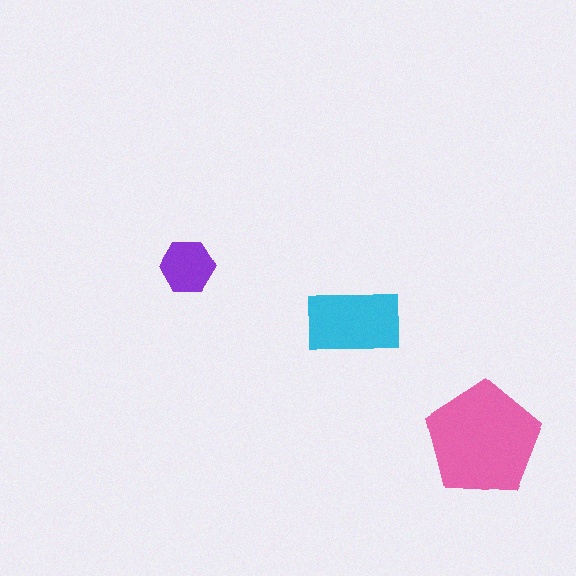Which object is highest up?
The purple hexagon is topmost.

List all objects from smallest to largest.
The purple hexagon, the cyan rectangle, the pink pentagon.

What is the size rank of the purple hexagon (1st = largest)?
3rd.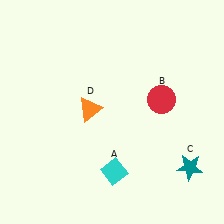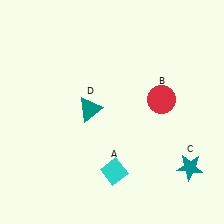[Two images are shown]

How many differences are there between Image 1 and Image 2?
There is 1 difference between the two images.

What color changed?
The triangle (D) changed from orange in Image 1 to teal in Image 2.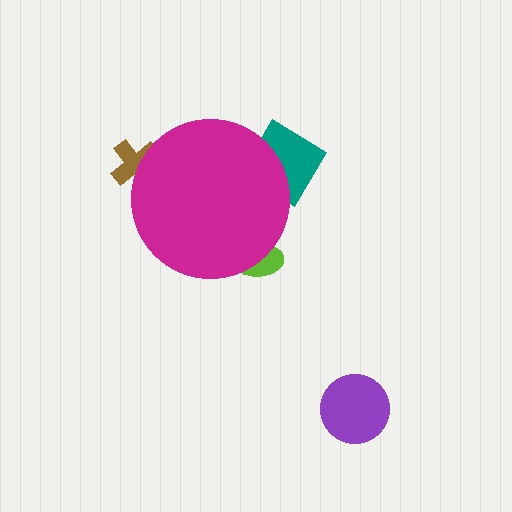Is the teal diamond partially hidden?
Yes, the teal diamond is partially hidden behind the magenta circle.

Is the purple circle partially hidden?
No, the purple circle is fully visible.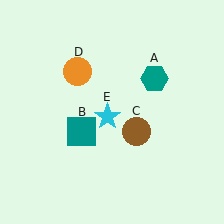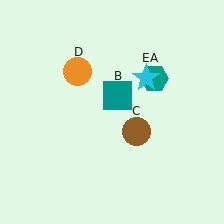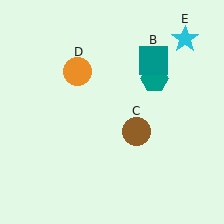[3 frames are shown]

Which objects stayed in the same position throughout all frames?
Teal hexagon (object A) and brown circle (object C) and orange circle (object D) remained stationary.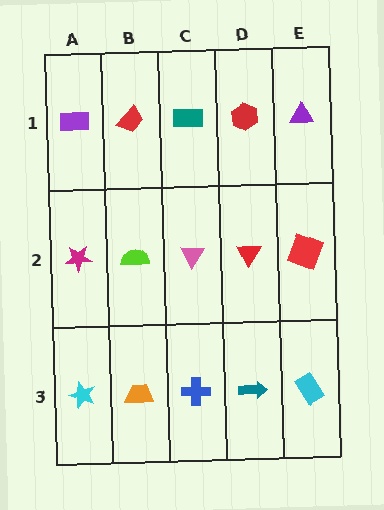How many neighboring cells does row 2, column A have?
3.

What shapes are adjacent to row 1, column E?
A red square (row 2, column E), a red hexagon (row 1, column D).